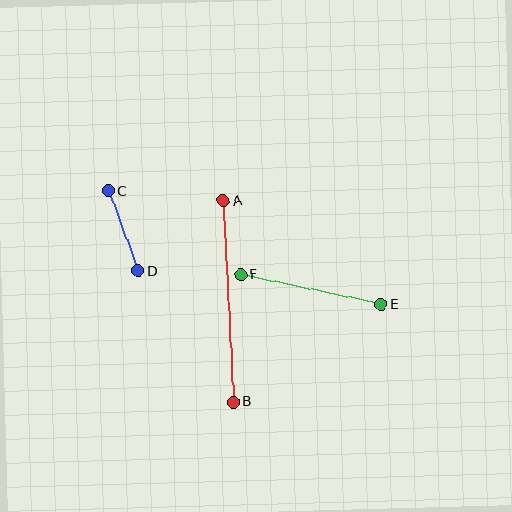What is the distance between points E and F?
The distance is approximately 143 pixels.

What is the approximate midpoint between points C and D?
The midpoint is at approximately (123, 231) pixels.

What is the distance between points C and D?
The distance is approximately 85 pixels.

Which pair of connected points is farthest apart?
Points A and B are farthest apart.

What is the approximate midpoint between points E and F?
The midpoint is at approximately (311, 289) pixels.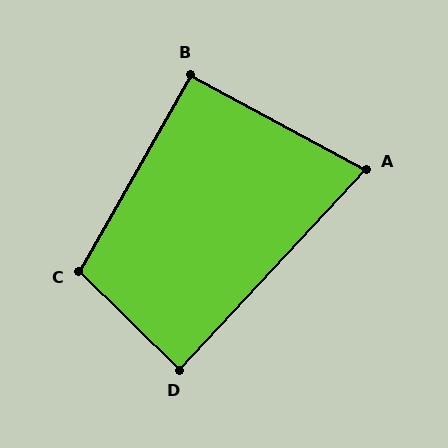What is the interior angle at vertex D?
Approximately 89 degrees (approximately right).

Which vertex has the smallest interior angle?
A, at approximately 75 degrees.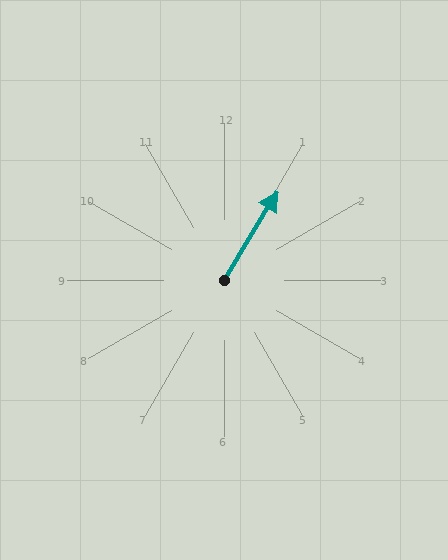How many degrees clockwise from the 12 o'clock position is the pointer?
Approximately 31 degrees.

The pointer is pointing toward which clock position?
Roughly 1 o'clock.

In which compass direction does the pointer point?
Northeast.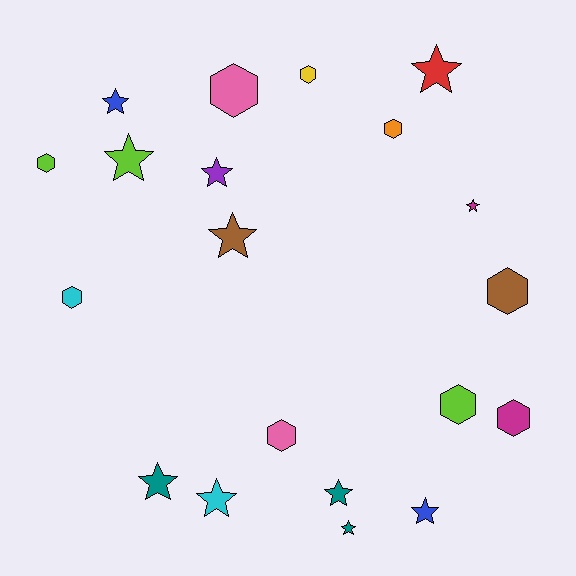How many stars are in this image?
There are 11 stars.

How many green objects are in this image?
There are no green objects.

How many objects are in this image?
There are 20 objects.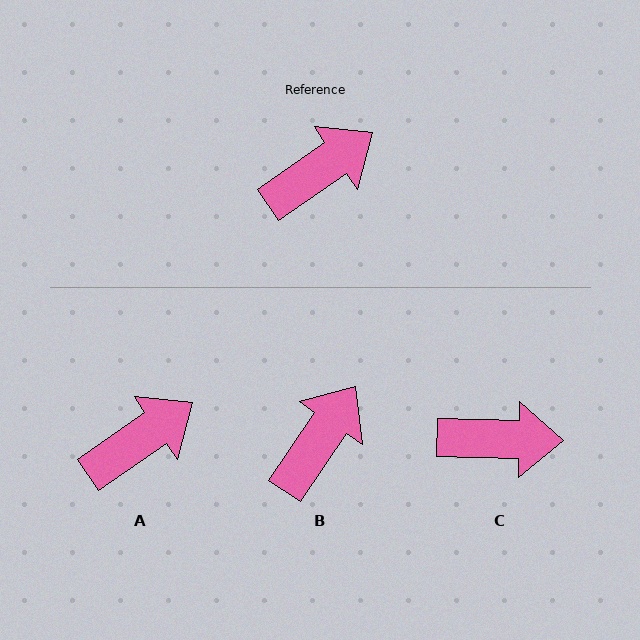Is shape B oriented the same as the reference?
No, it is off by about 21 degrees.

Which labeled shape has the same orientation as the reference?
A.